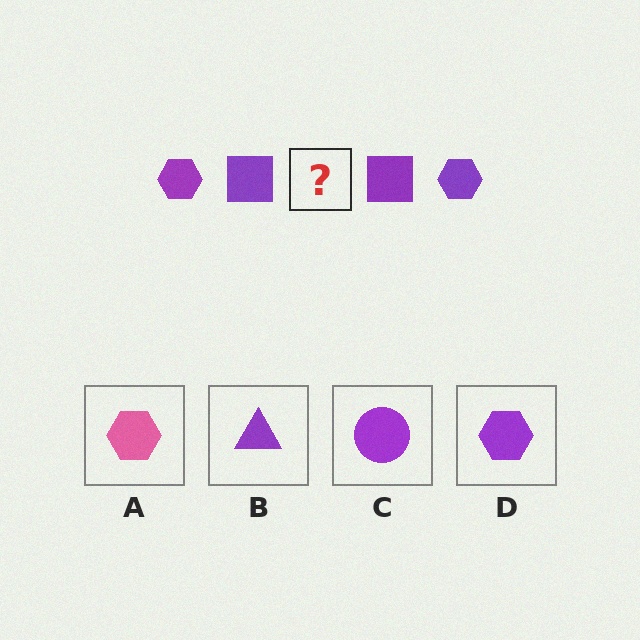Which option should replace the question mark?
Option D.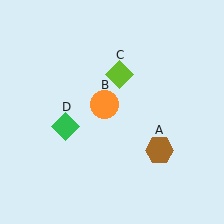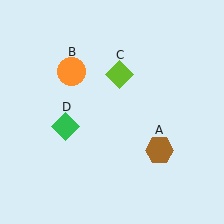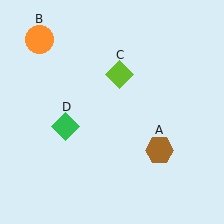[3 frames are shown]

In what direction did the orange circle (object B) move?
The orange circle (object B) moved up and to the left.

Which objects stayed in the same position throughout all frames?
Brown hexagon (object A) and lime diamond (object C) and green diamond (object D) remained stationary.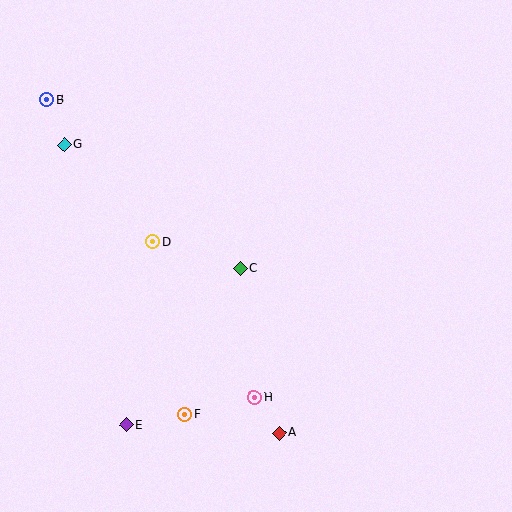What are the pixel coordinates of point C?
Point C is at (241, 269).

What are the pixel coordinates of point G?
Point G is at (64, 145).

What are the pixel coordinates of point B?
Point B is at (47, 100).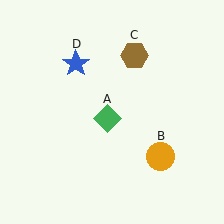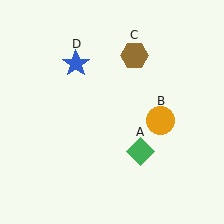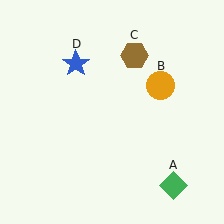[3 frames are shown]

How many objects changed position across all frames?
2 objects changed position: green diamond (object A), orange circle (object B).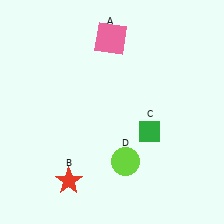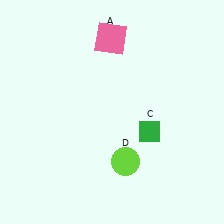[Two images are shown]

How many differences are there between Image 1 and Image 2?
There is 1 difference between the two images.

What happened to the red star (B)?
The red star (B) was removed in Image 2. It was in the bottom-left area of Image 1.